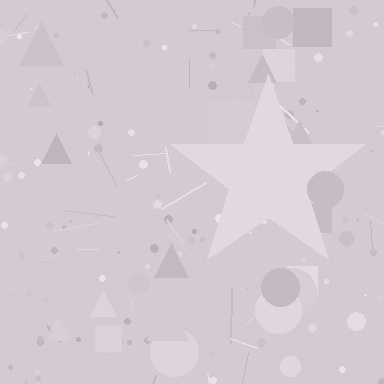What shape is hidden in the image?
A star is hidden in the image.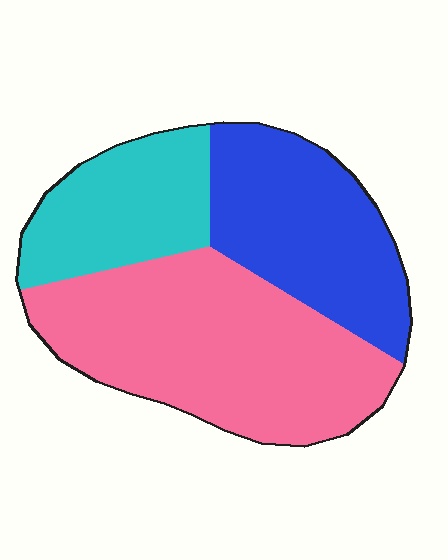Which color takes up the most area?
Pink, at roughly 45%.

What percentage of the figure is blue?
Blue covers 30% of the figure.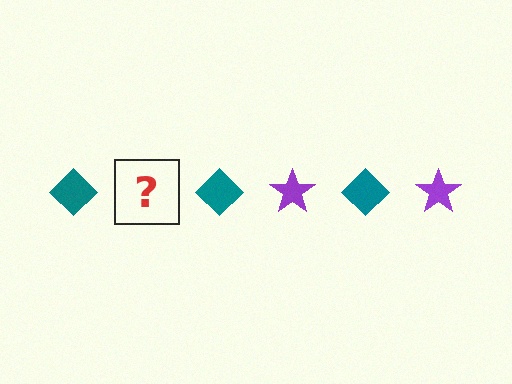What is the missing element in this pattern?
The missing element is a purple star.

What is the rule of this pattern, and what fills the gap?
The rule is that the pattern alternates between teal diamond and purple star. The gap should be filled with a purple star.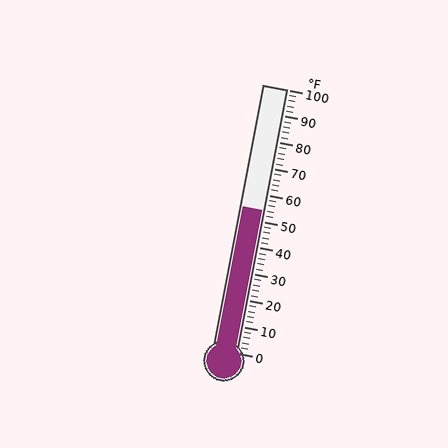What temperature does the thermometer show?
The thermometer shows approximately 54°F.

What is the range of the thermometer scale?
The thermometer scale ranges from 0°F to 100°F.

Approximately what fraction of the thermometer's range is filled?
The thermometer is filled to approximately 55% of its range.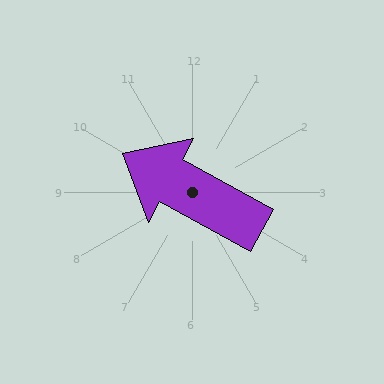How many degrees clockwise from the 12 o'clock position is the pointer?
Approximately 299 degrees.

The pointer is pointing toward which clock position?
Roughly 10 o'clock.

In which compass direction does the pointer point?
Northwest.